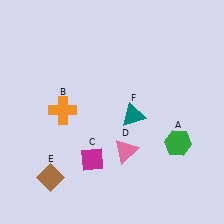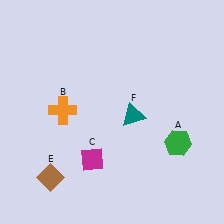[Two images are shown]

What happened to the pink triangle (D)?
The pink triangle (D) was removed in Image 2. It was in the bottom-right area of Image 1.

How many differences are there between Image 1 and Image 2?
There is 1 difference between the two images.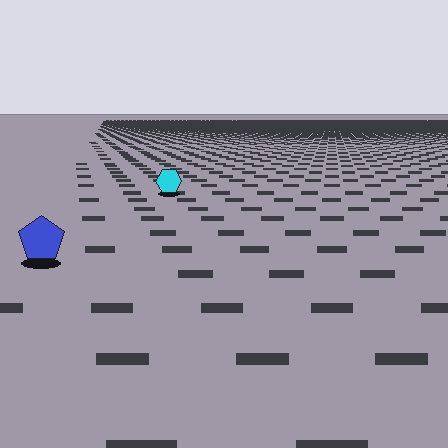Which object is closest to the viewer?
The blue pentagon is closest. The texture marks near it are larger and more spread out.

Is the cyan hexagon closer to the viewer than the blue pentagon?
No. The blue pentagon is closer — you can tell from the texture gradient: the ground texture is coarser near it.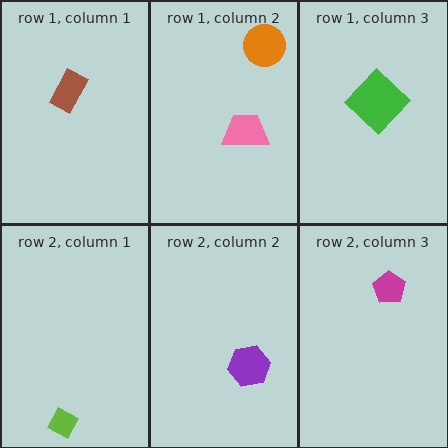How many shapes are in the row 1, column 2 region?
2.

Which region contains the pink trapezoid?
The row 1, column 2 region.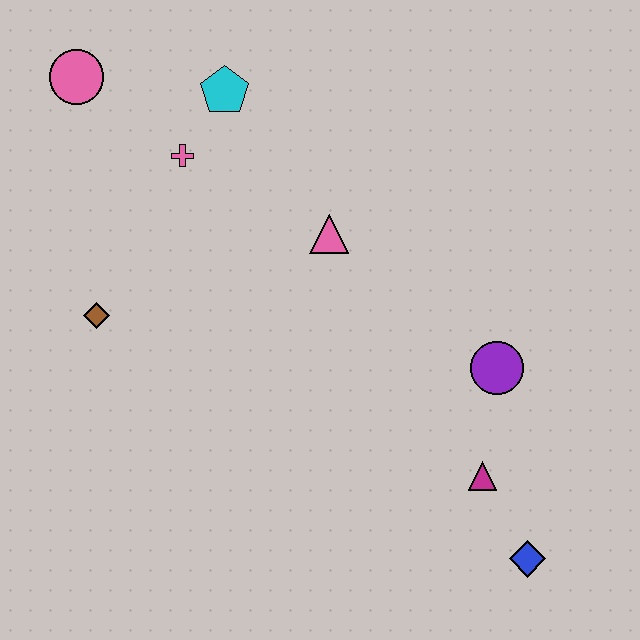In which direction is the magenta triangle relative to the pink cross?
The magenta triangle is below the pink cross.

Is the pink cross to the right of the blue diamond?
No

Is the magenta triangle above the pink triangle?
No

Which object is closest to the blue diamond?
The magenta triangle is closest to the blue diamond.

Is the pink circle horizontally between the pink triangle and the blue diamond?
No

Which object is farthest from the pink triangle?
The blue diamond is farthest from the pink triangle.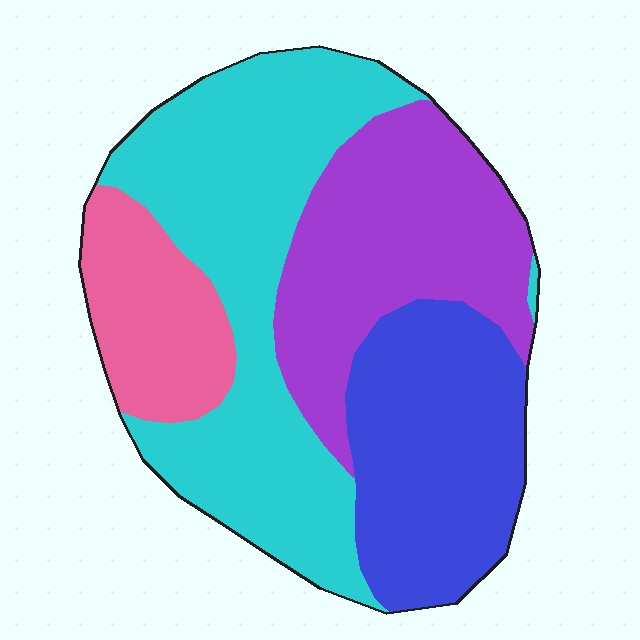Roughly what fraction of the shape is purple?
Purple covers about 25% of the shape.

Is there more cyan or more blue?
Cyan.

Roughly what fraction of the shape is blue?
Blue covers roughly 25% of the shape.